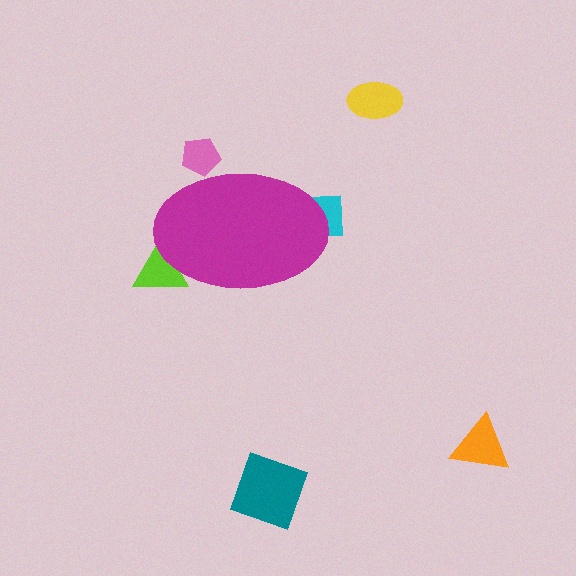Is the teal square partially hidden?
No, the teal square is fully visible.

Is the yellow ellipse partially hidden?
No, the yellow ellipse is fully visible.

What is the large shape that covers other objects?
A magenta ellipse.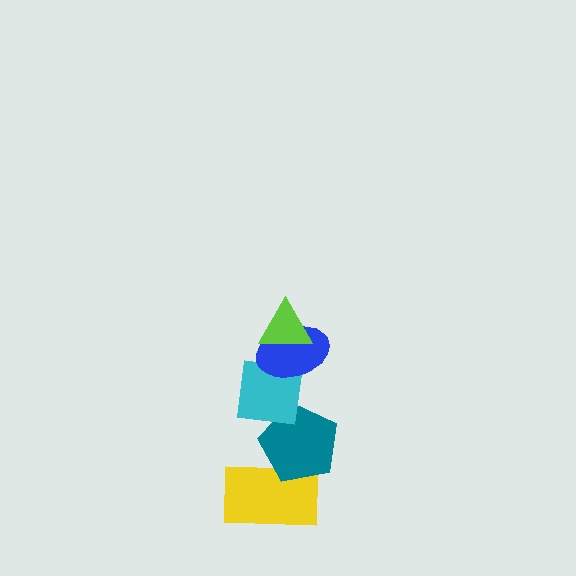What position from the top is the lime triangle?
The lime triangle is 1st from the top.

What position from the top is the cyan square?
The cyan square is 3rd from the top.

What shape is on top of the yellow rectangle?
The teal pentagon is on top of the yellow rectangle.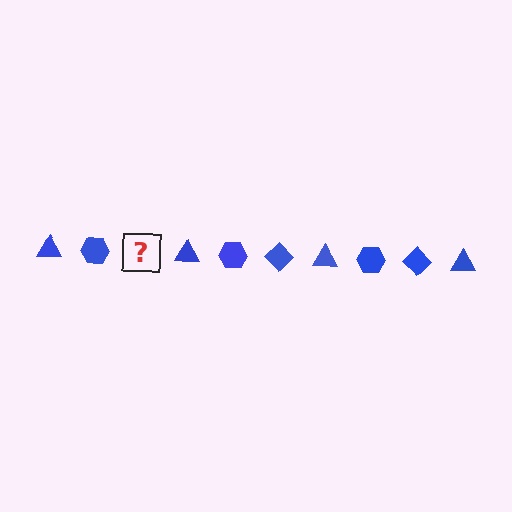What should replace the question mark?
The question mark should be replaced with a blue diamond.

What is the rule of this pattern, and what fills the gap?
The rule is that the pattern cycles through triangle, hexagon, diamond shapes in blue. The gap should be filled with a blue diamond.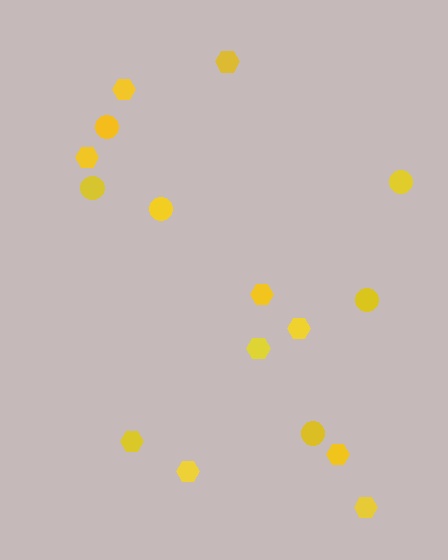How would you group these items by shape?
There are 2 groups: one group of hexagons (10) and one group of circles (6).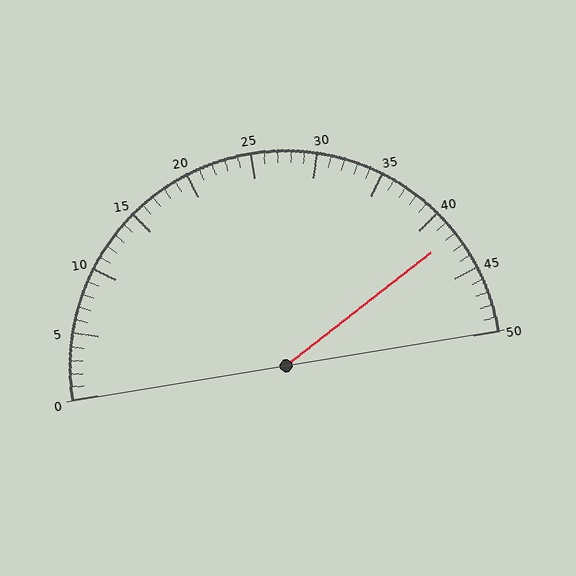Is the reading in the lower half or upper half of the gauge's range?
The reading is in the upper half of the range (0 to 50).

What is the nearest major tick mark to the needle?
The nearest major tick mark is 40.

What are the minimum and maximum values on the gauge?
The gauge ranges from 0 to 50.